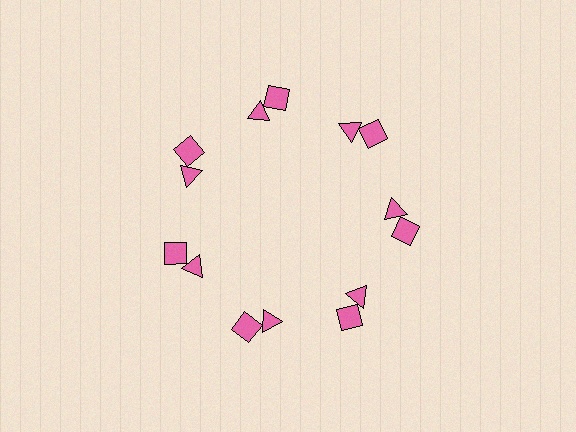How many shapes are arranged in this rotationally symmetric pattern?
There are 14 shapes, arranged in 7 groups of 2.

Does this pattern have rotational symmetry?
Yes, this pattern has 7-fold rotational symmetry. It looks the same after rotating 51 degrees around the center.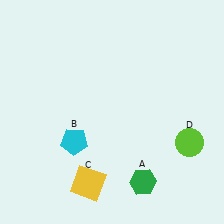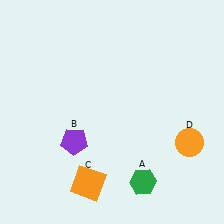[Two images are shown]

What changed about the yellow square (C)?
In Image 1, C is yellow. In Image 2, it changed to orange.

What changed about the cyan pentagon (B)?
In Image 1, B is cyan. In Image 2, it changed to purple.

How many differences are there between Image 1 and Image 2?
There are 3 differences between the two images.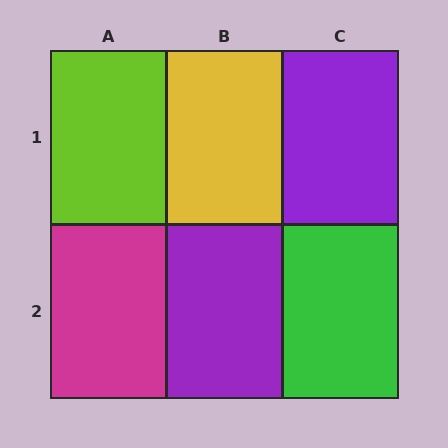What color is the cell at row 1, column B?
Yellow.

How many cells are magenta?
1 cell is magenta.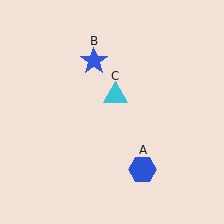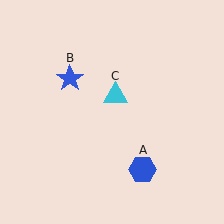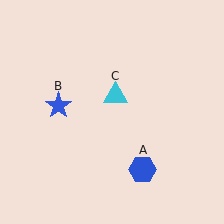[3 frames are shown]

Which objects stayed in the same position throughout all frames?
Blue hexagon (object A) and cyan triangle (object C) remained stationary.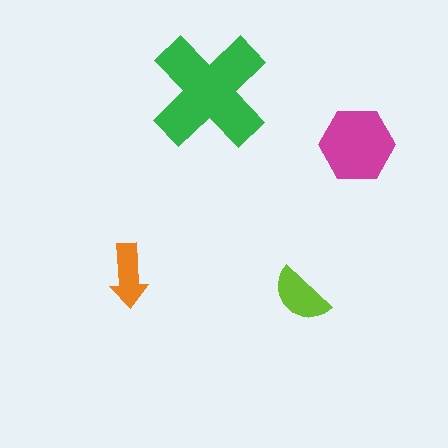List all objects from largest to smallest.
The green cross, the magenta hexagon, the lime semicircle, the orange arrow.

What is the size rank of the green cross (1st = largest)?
1st.